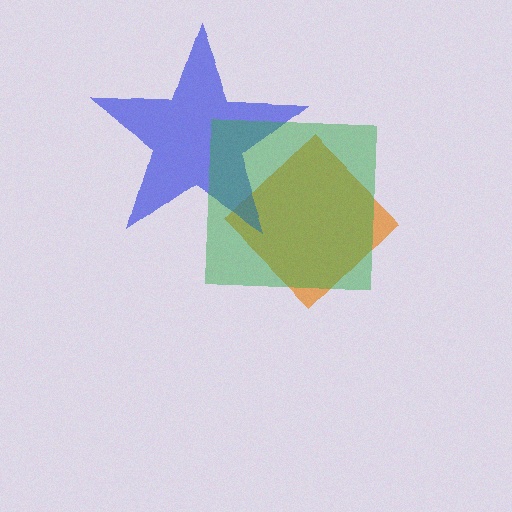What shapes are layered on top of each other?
The layered shapes are: an orange diamond, a blue star, a green square.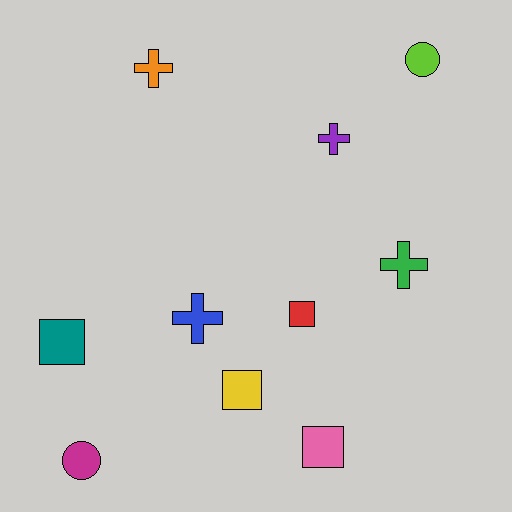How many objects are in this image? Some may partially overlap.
There are 10 objects.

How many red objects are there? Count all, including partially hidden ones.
There is 1 red object.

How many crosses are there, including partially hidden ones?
There are 4 crosses.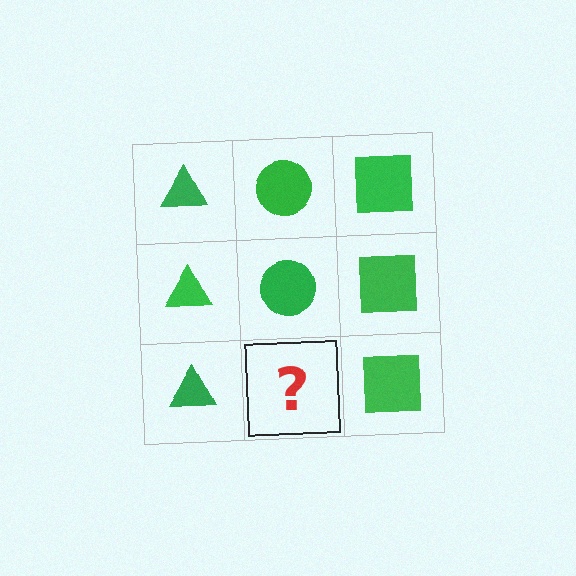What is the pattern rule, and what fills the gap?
The rule is that each column has a consistent shape. The gap should be filled with a green circle.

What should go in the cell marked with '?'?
The missing cell should contain a green circle.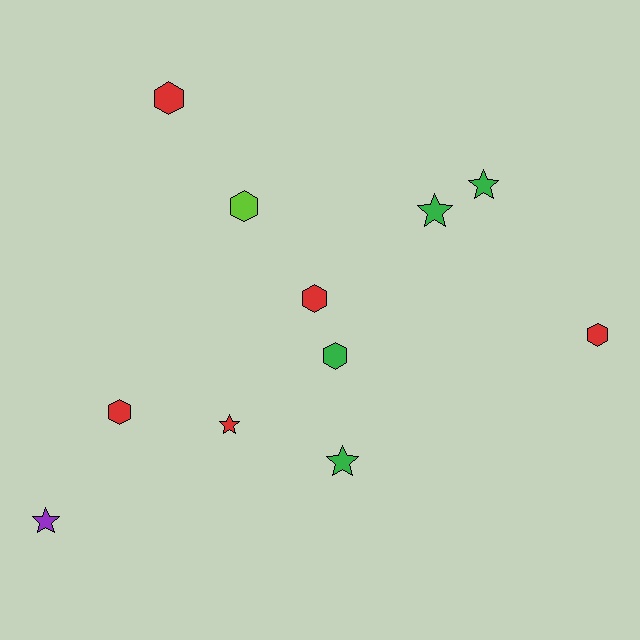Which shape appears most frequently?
Hexagon, with 6 objects.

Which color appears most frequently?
Red, with 5 objects.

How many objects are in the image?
There are 11 objects.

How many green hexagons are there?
There is 1 green hexagon.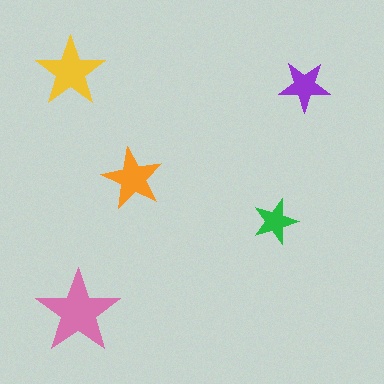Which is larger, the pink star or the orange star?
The pink one.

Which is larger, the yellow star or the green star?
The yellow one.